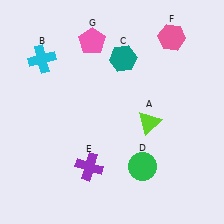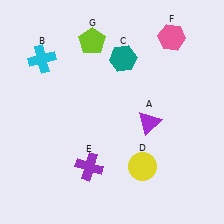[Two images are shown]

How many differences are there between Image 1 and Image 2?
There are 3 differences between the two images.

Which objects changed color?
A changed from lime to purple. D changed from green to yellow. G changed from pink to lime.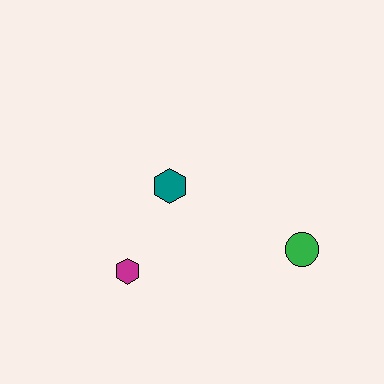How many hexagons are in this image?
There are 2 hexagons.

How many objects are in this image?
There are 3 objects.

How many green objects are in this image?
There is 1 green object.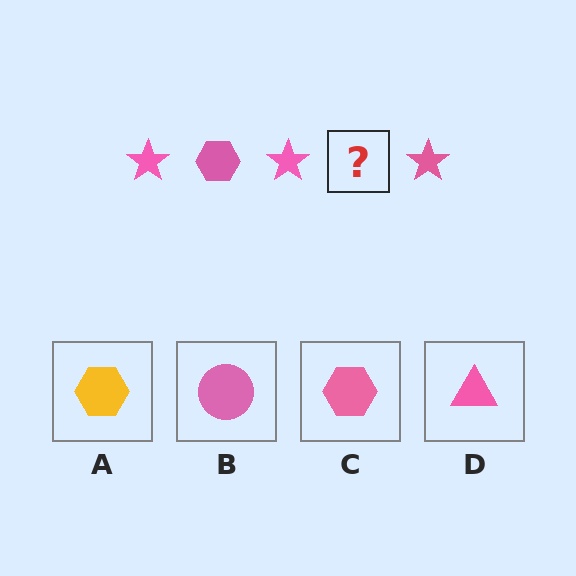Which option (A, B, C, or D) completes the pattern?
C.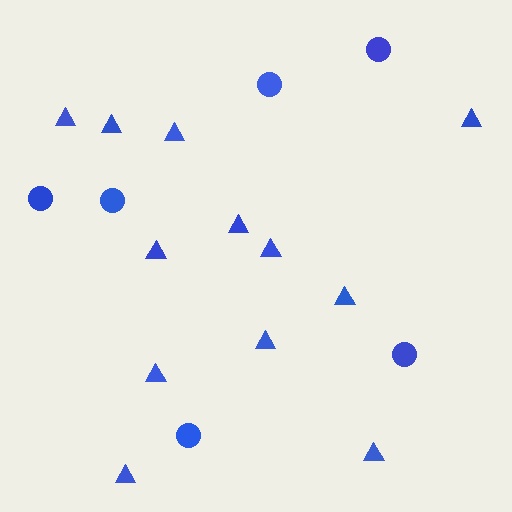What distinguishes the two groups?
There are 2 groups: one group of triangles (12) and one group of circles (6).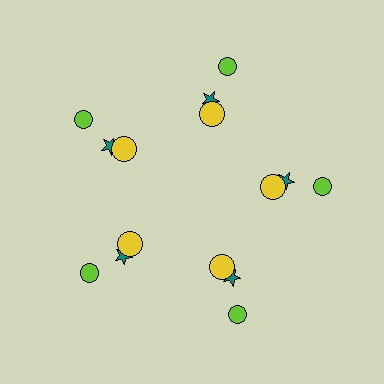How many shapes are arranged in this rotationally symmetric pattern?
There are 15 shapes, arranged in 5 groups of 3.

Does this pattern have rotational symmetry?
Yes, this pattern has 5-fold rotational symmetry. It looks the same after rotating 72 degrees around the center.